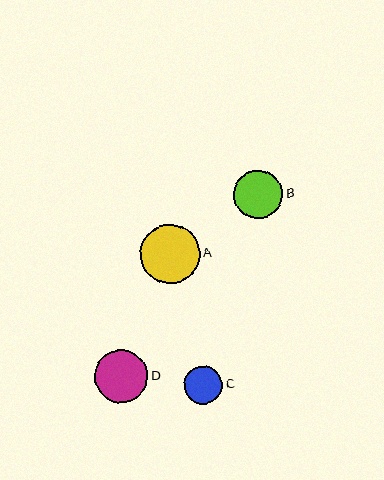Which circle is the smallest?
Circle C is the smallest with a size of approximately 39 pixels.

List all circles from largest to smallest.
From largest to smallest: A, D, B, C.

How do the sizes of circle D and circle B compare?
Circle D and circle B are approximately the same size.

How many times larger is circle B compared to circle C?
Circle B is approximately 1.3 times the size of circle C.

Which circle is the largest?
Circle A is the largest with a size of approximately 59 pixels.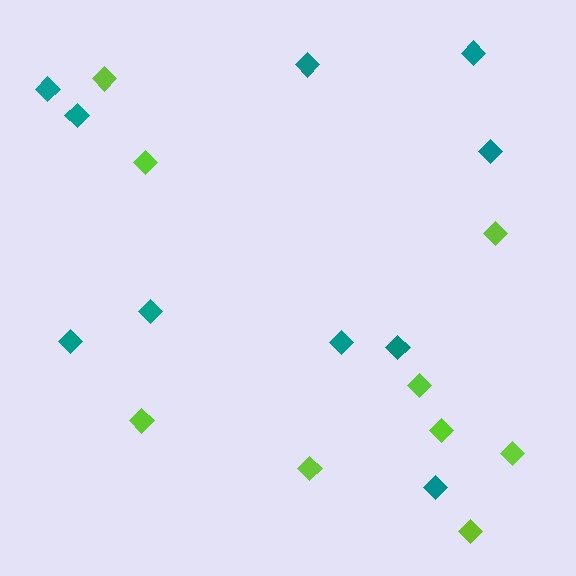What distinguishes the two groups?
There are 2 groups: one group of teal diamonds (10) and one group of lime diamonds (9).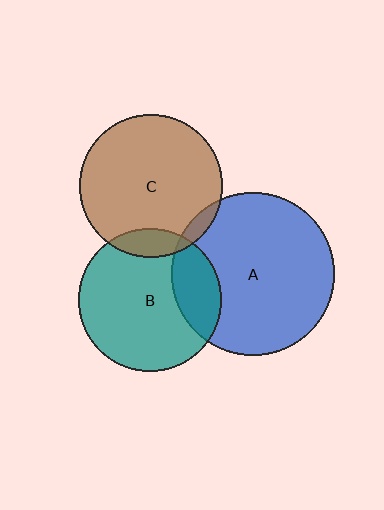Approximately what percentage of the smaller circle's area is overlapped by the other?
Approximately 5%.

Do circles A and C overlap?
Yes.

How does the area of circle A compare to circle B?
Approximately 1.3 times.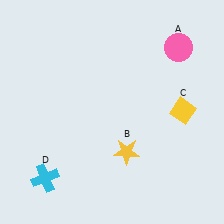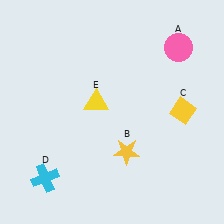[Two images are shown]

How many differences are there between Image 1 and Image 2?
There is 1 difference between the two images.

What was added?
A yellow triangle (E) was added in Image 2.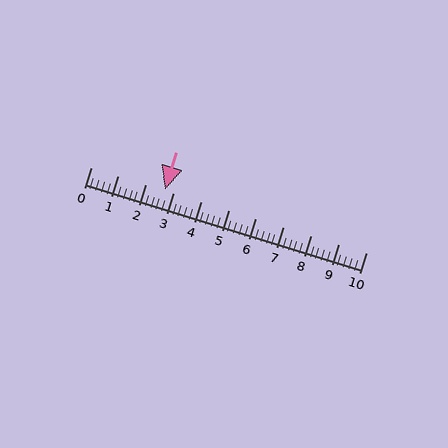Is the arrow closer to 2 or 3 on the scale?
The arrow is closer to 3.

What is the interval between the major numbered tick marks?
The major tick marks are spaced 1 units apart.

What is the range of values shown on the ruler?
The ruler shows values from 0 to 10.